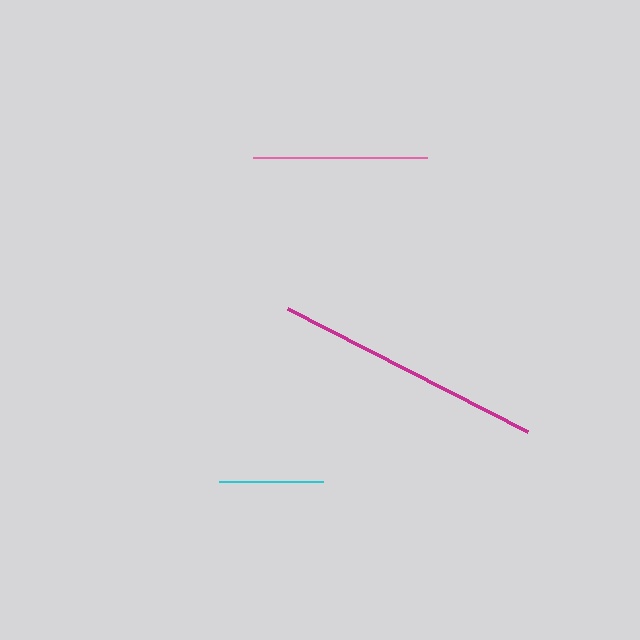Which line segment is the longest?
The magenta line is the longest at approximately 270 pixels.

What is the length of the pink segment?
The pink segment is approximately 175 pixels long.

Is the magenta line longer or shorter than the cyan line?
The magenta line is longer than the cyan line.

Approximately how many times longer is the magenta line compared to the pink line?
The magenta line is approximately 1.5 times the length of the pink line.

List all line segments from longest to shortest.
From longest to shortest: magenta, pink, cyan.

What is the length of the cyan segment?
The cyan segment is approximately 104 pixels long.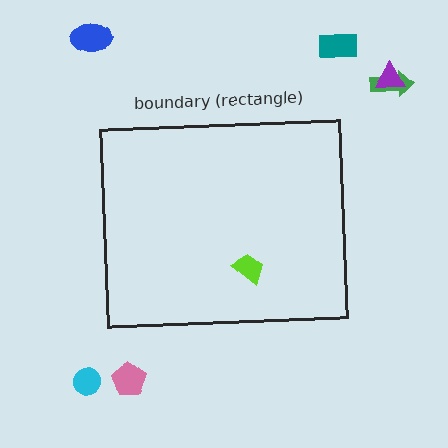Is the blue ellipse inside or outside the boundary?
Outside.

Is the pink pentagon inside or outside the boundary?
Outside.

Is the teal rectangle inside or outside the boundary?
Outside.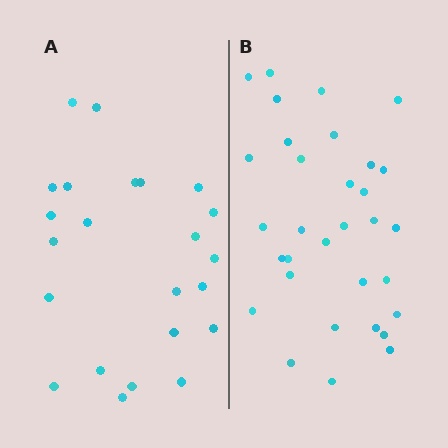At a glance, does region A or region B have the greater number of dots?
Region B (the right region) has more dots.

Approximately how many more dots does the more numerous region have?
Region B has roughly 8 or so more dots than region A.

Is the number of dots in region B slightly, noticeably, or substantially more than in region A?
Region B has noticeably more, but not dramatically so. The ratio is roughly 1.4 to 1.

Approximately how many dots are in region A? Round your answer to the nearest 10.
About 20 dots. (The exact count is 23, which rounds to 20.)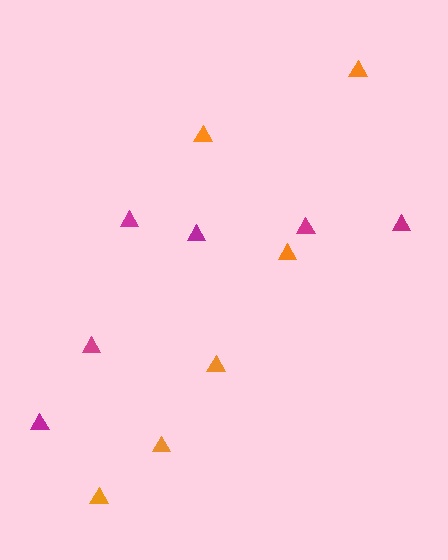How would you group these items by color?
There are 2 groups: one group of magenta triangles (6) and one group of orange triangles (6).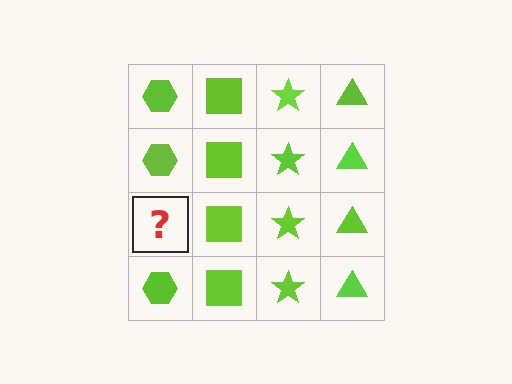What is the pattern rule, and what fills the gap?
The rule is that each column has a consistent shape. The gap should be filled with a lime hexagon.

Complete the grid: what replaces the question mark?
The question mark should be replaced with a lime hexagon.